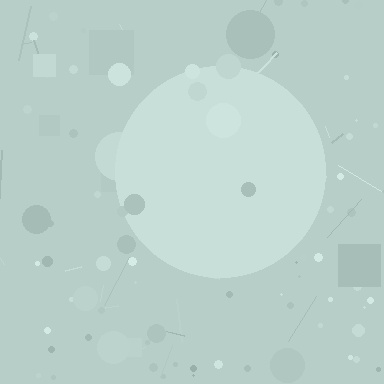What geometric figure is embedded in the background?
A circle is embedded in the background.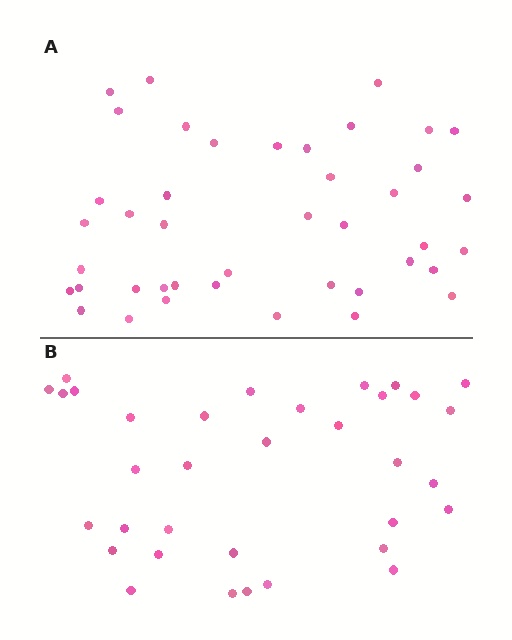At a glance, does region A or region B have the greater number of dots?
Region A (the top region) has more dots.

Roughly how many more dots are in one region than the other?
Region A has roughly 8 or so more dots than region B.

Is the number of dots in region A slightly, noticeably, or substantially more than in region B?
Region A has only slightly more — the two regions are fairly close. The ratio is roughly 1.2 to 1.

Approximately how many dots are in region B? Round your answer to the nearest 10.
About 30 dots. (The exact count is 34, which rounds to 30.)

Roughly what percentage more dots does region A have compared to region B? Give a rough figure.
About 25% more.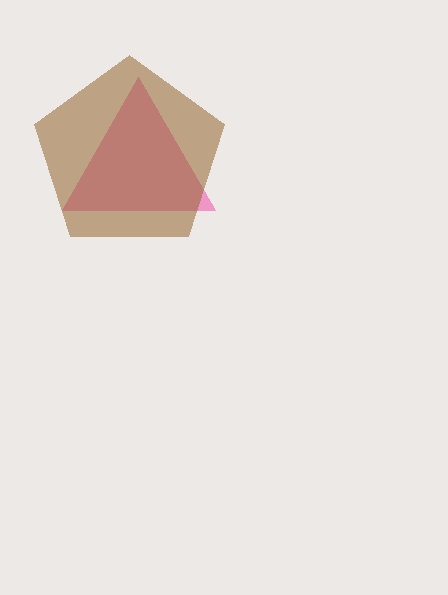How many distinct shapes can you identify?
There are 2 distinct shapes: a pink triangle, a brown pentagon.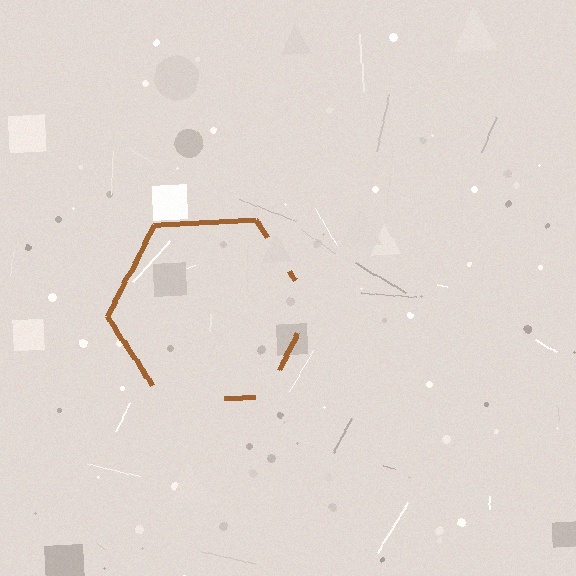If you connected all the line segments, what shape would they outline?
They would outline a hexagon.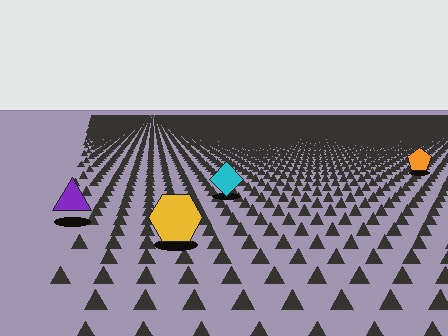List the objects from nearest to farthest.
From nearest to farthest: the yellow hexagon, the purple triangle, the cyan diamond, the orange pentagon.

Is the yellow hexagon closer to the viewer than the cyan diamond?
Yes. The yellow hexagon is closer — you can tell from the texture gradient: the ground texture is coarser near it.